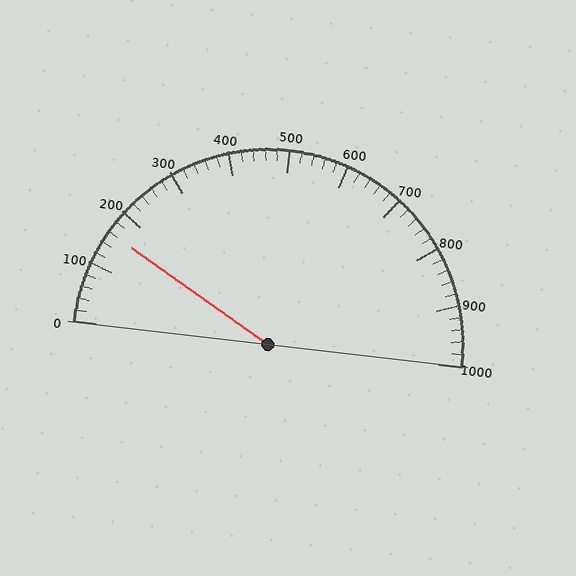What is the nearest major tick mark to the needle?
The nearest major tick mark is 200.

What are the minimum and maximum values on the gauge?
The gauge ranges from 0 to 1000.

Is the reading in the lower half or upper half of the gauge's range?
The reading is in the lower half of the range (0 to 1000).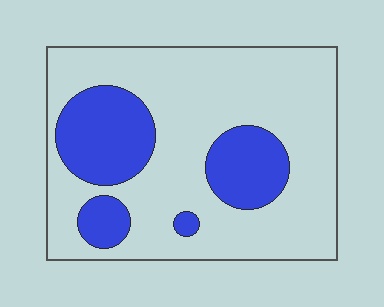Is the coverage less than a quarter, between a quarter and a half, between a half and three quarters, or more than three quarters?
Between a quarter and a half.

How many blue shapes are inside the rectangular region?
4.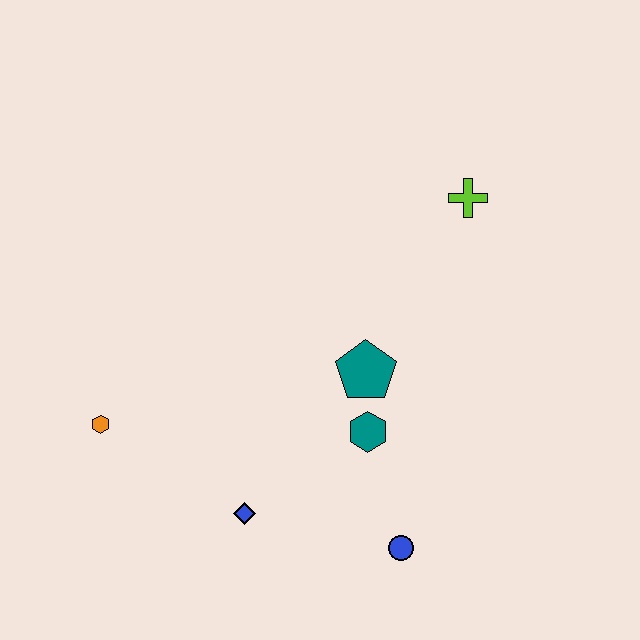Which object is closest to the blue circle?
The teal hexagon is closest to the blue circle.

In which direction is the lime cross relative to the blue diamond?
The lime cross is above the blue diamond.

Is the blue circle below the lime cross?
Yes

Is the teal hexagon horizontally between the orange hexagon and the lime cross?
Yes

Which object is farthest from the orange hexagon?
The lime cross is farthest from the orange hexagon.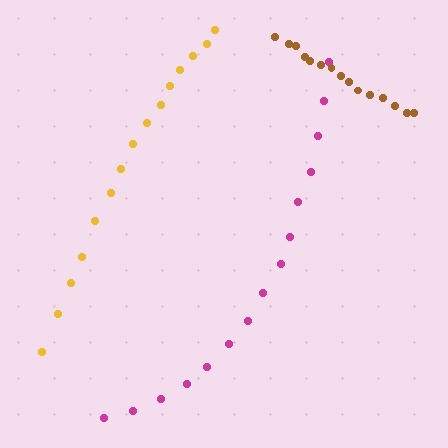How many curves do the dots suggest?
There are 3 distinct paths.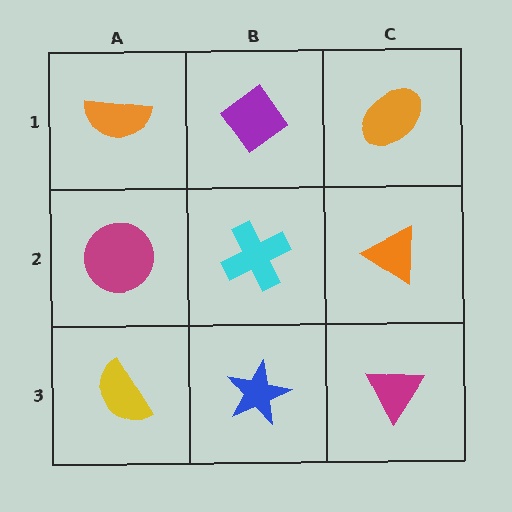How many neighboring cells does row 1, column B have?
3.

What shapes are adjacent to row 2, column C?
An orange ellipse (row 1, column C), a magenta triangle (row 3, column C), a cyan cross (row 2, column B).